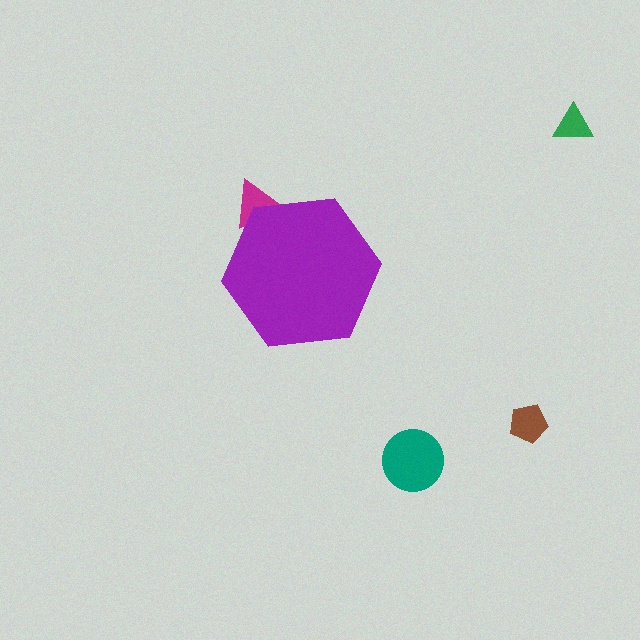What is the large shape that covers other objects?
A purple hexagon.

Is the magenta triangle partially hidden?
Yes, the magenta triangle is partially hidden behind the purple hexagon.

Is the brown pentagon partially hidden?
No, the brown pentagon is fully visible.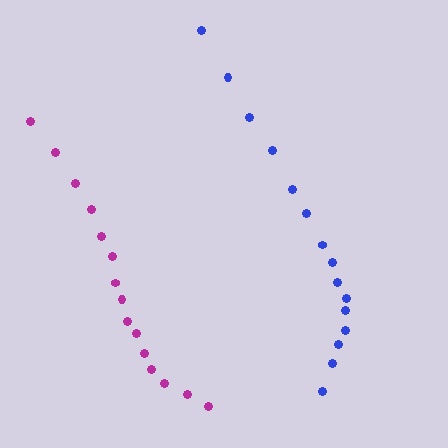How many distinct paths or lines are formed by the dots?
There are 2 distinct paths.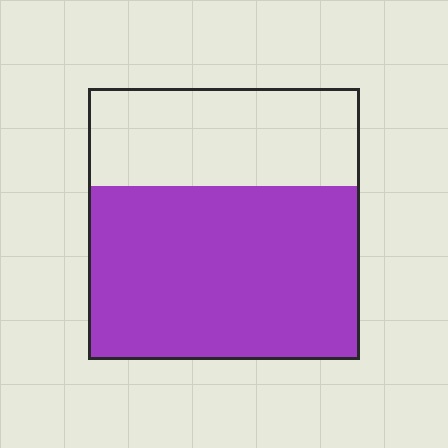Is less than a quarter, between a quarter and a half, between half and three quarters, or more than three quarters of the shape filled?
Between half and three quarters.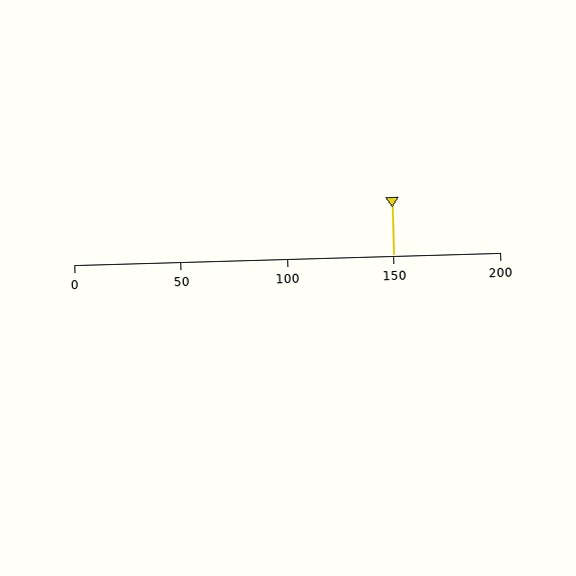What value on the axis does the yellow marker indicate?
The marker indicates approximately 150.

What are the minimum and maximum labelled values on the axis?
The axis runs from 0 to 200.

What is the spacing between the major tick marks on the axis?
The major ticks are spaced 50 apart.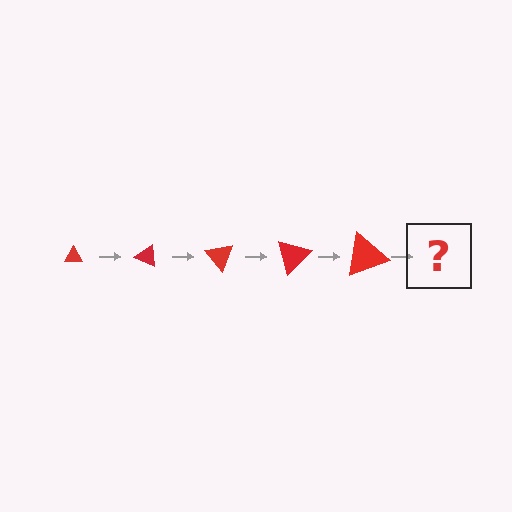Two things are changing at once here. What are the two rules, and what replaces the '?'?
The two rules are that the triangle grows larger each step and it rotates 25 degrees each step. The '?' should be a triangle, larger than the previous one and rotated 125 degrees from the start.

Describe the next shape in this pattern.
It should be a triangle, larger than the previous one and rotated 125 degrees from the start.